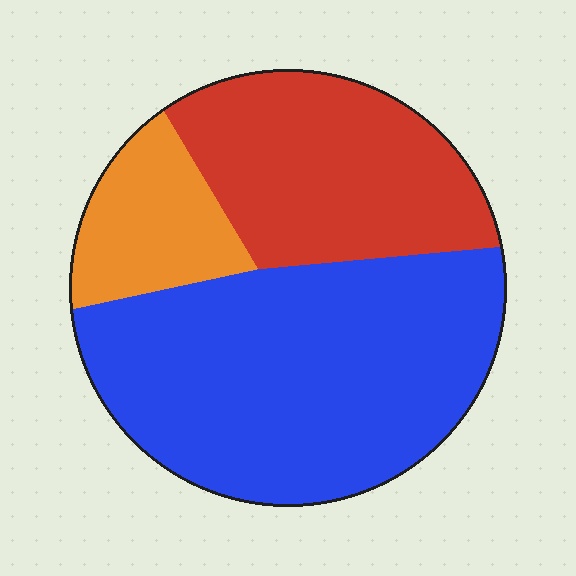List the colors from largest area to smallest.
From largest to smallest: blue, red, orange.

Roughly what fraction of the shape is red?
Red takes up between a quarter and a half of the shape.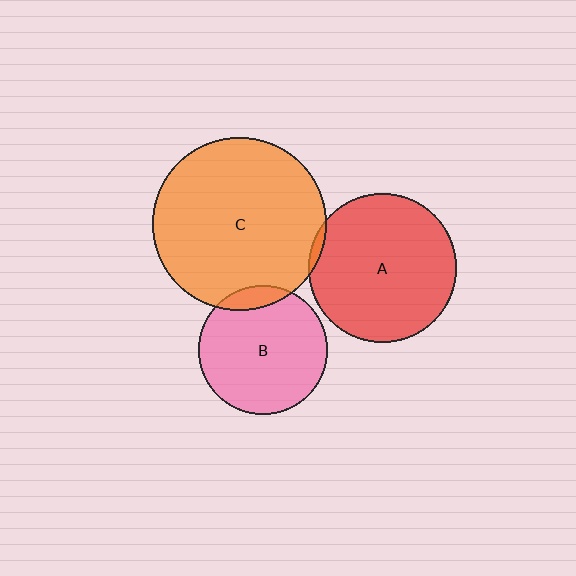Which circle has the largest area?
Circle C (orange).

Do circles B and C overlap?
Yes.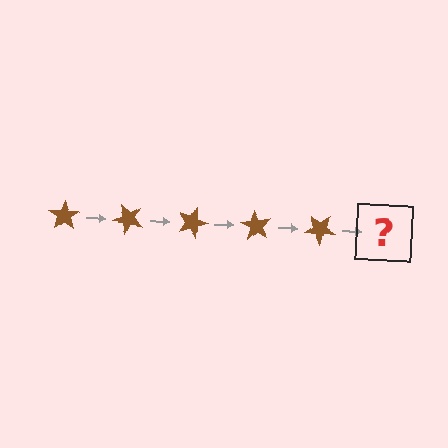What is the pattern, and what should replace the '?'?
The pattern is that the star rotates 45 degrees each step. The '?' should be a brown star rotated 225 degrees.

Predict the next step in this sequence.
The next step is a brown star rotated 225 degrees.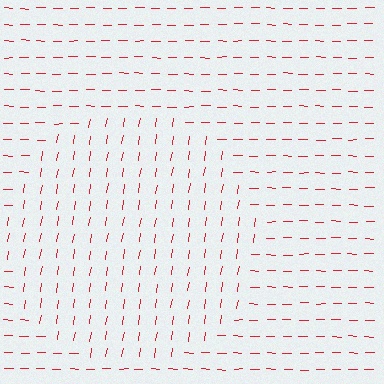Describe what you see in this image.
The image is filled with small red line segments. A circle region in the image has lines oriented differently from the surrounding lines, creating a visible texture boundary.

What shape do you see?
I see a circle.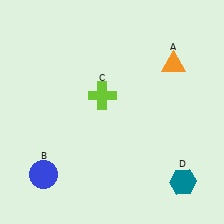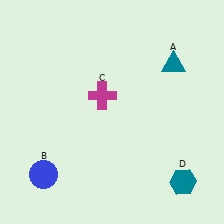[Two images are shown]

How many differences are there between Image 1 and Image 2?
There are 2 differences between the two images.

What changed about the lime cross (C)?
In Image 1, C is lime. In Image 2, it changed to magenta.